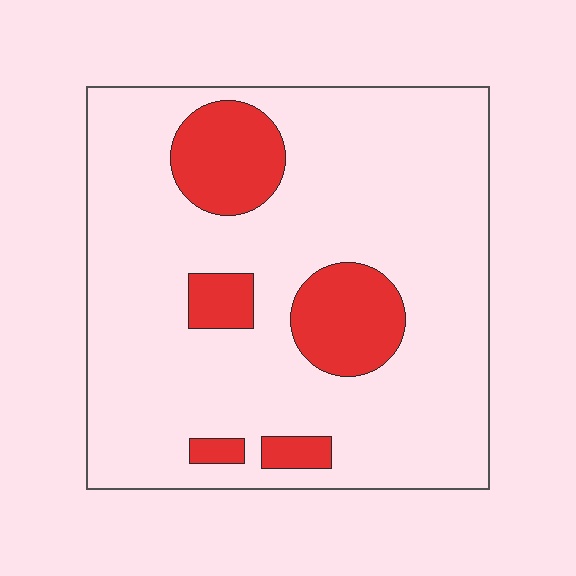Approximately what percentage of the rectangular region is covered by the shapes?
Approximately 15%.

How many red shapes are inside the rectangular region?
5.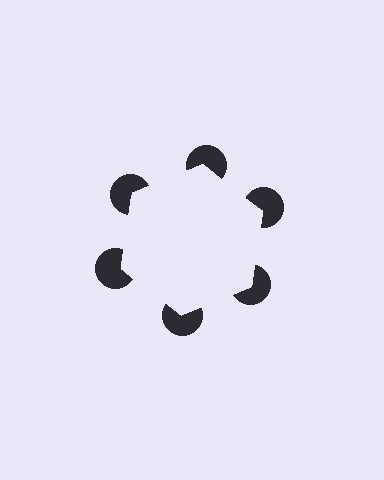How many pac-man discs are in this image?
There are 6 — one at each vertex of the illusory hexagon.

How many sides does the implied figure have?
6 sides.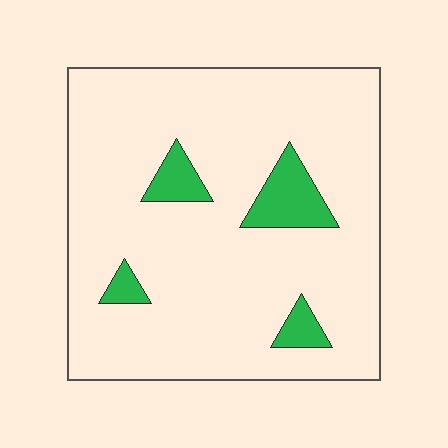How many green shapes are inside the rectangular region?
4.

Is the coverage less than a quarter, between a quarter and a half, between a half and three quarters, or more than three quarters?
Less than a quarter.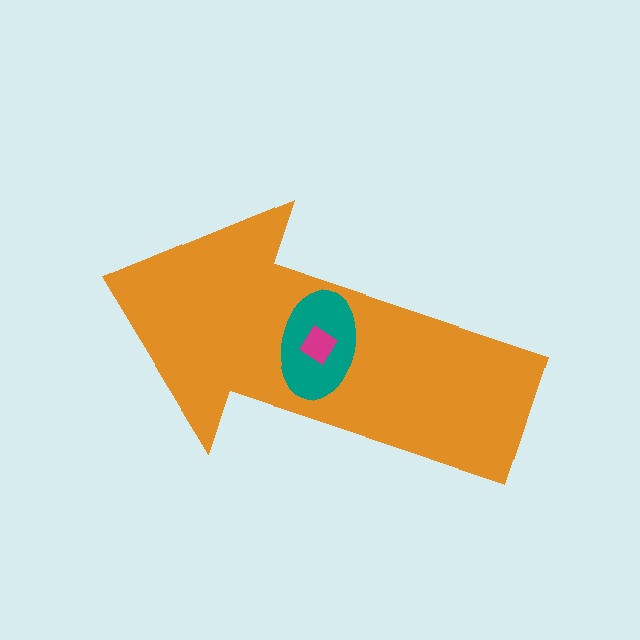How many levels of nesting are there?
3.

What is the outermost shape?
The orange arrow.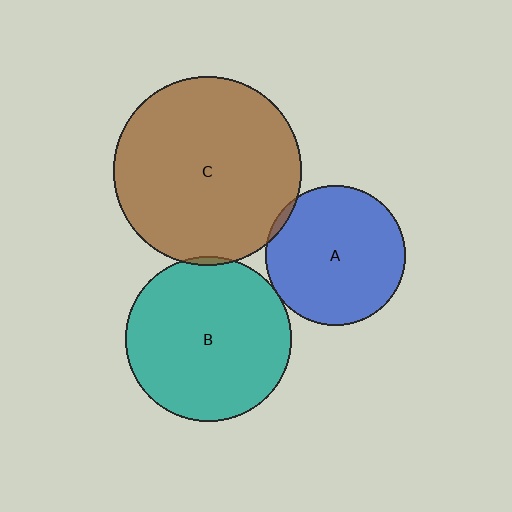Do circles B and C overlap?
Yes.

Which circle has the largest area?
Circle C (brown).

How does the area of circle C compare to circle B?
Approximately 1.3 times.